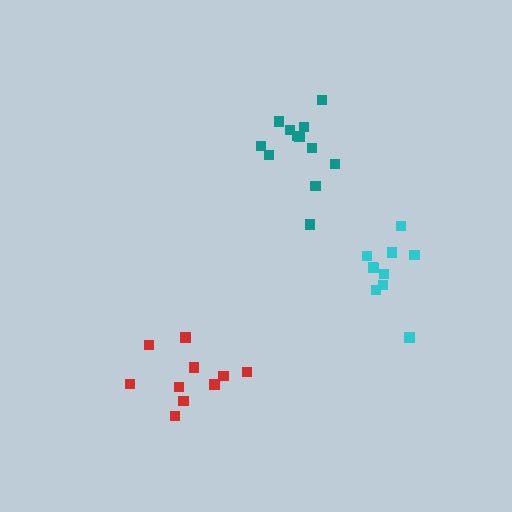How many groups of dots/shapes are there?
There are 3 groups.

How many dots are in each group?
Group 1: 10 dots, Group 2: 12 dots, Group 3: 10 dots (32 total).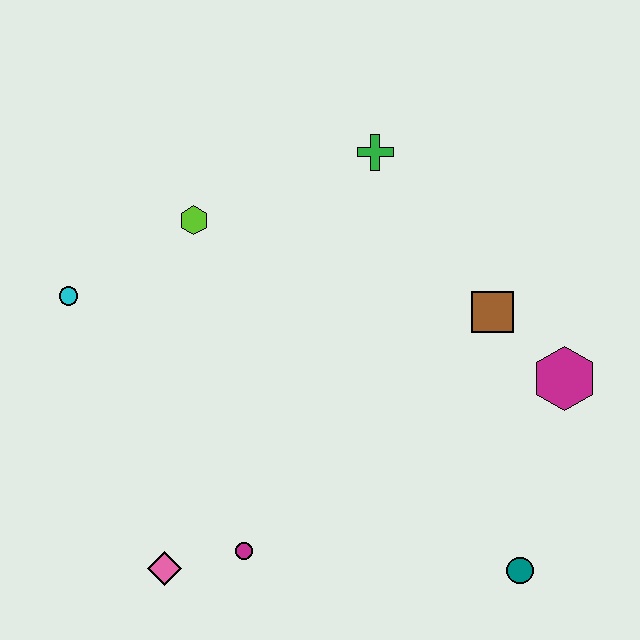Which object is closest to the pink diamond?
The magenta circle is closest to the pink diamond.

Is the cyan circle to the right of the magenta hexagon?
No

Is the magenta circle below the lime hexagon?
Yes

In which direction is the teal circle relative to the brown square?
The teal circle is below the brown square.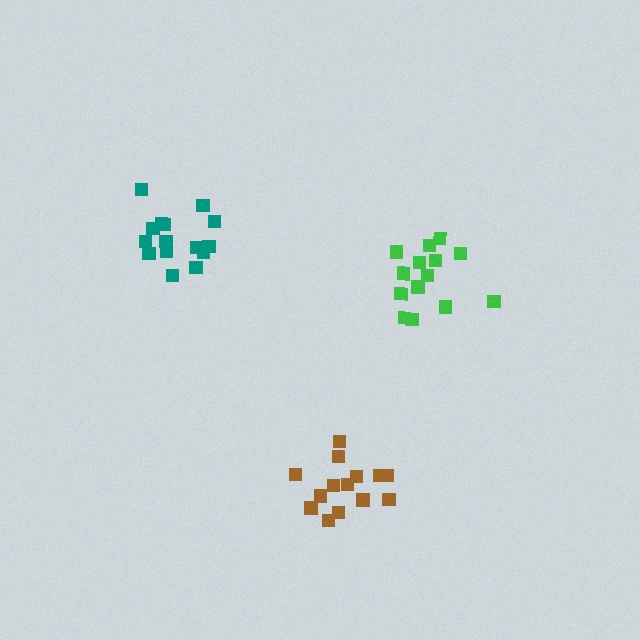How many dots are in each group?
Group 1: 14 dots, Group 2: 15 dots, Group 3: 14 dots (43 total).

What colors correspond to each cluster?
The clusters are colored: green, teal, brown.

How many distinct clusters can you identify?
There are 3 distinct clusters.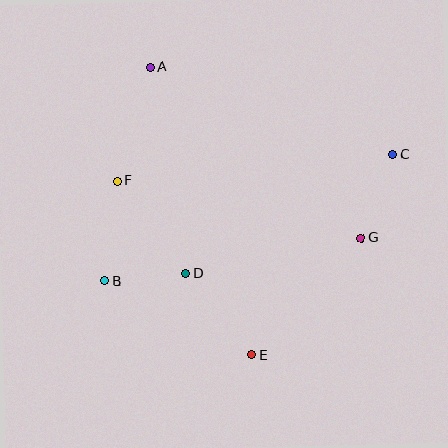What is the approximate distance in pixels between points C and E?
The distance between C and E is approximately 245 pixels.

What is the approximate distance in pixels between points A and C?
The distance between A and C is approximately 258 pixels.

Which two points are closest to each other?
Points B and D are closest to each other.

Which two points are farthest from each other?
Points B and C are farthest from each other.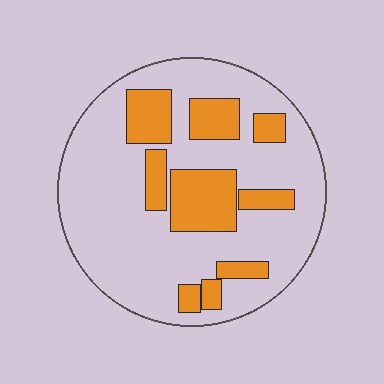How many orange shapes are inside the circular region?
9.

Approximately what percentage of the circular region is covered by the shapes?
Approximately 25%.